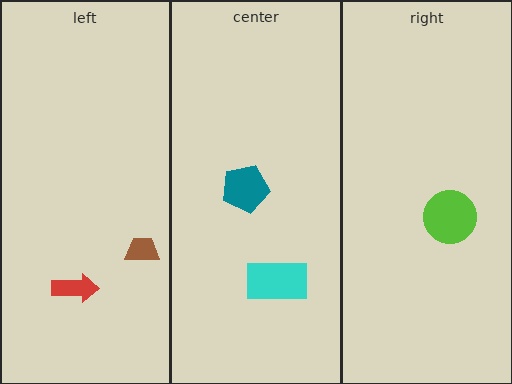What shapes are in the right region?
The lime circle.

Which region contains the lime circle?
The right region.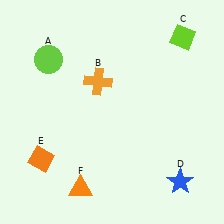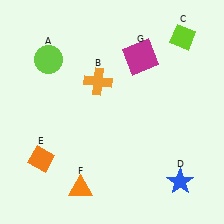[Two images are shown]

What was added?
A magenta square (G) was added in Image 2.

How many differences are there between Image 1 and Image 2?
There is 1 difference between the two images.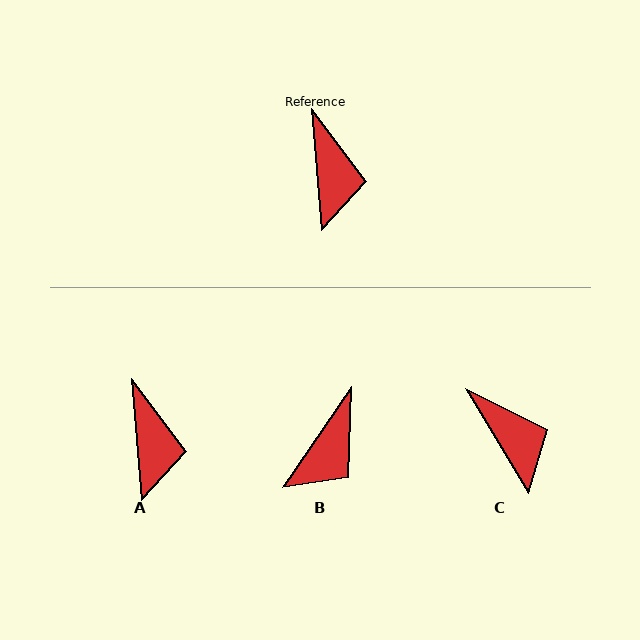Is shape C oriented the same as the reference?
No, it is off by about 26 degrees.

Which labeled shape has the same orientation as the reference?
A.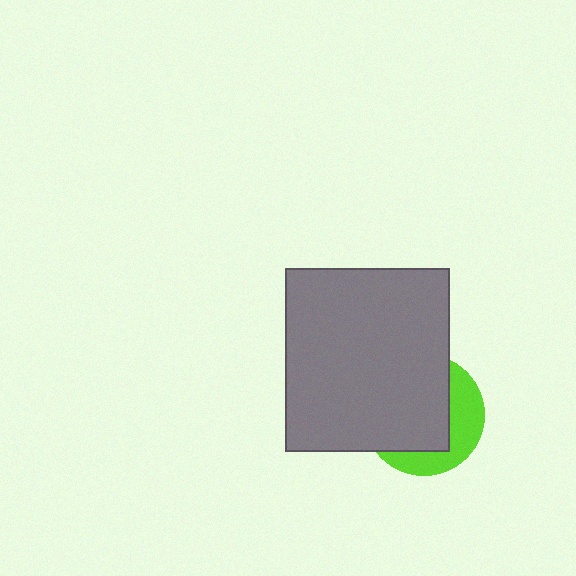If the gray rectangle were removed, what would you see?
You would see the complete lime circle.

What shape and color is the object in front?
The object in front is a gray rectangle.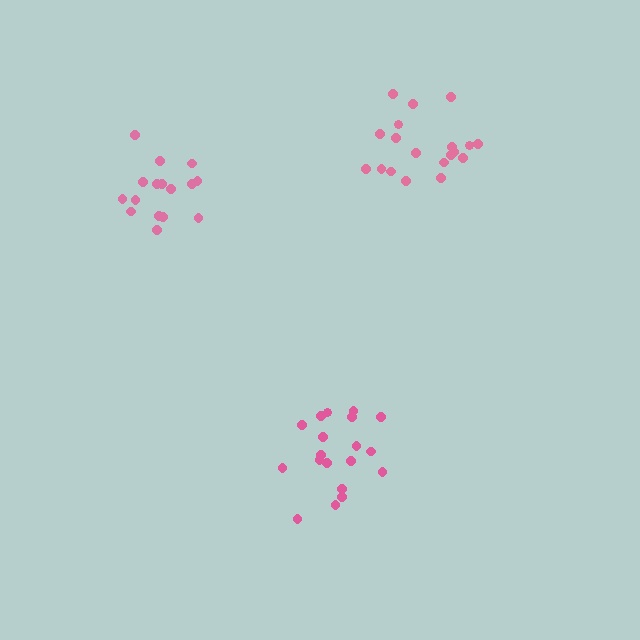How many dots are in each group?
Group 1: 16 dots, Group 2: 19 dots, Group 3: 19 dots (54 total).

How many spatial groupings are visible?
There are 3 spatial groupings.